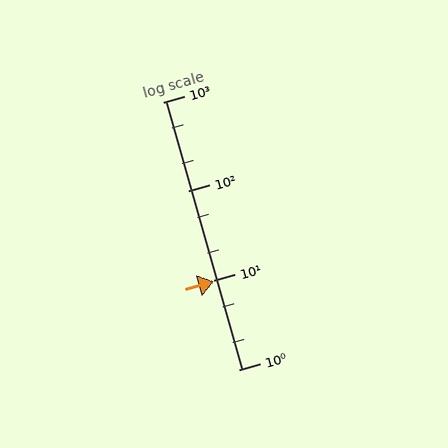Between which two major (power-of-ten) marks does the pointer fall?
The pointer is between 1 and 10.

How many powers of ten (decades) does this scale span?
The scale spans 3 decades, from 1 to 1000.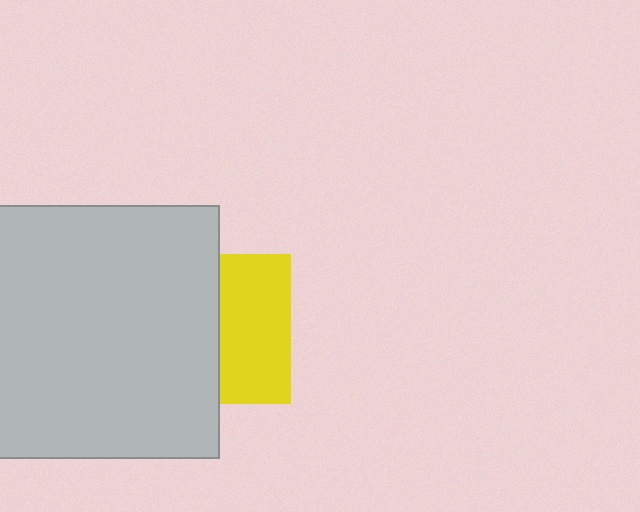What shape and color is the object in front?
The object in front is a light gray square.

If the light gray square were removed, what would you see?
You would see the complete yellow square.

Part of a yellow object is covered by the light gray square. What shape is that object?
It is a square.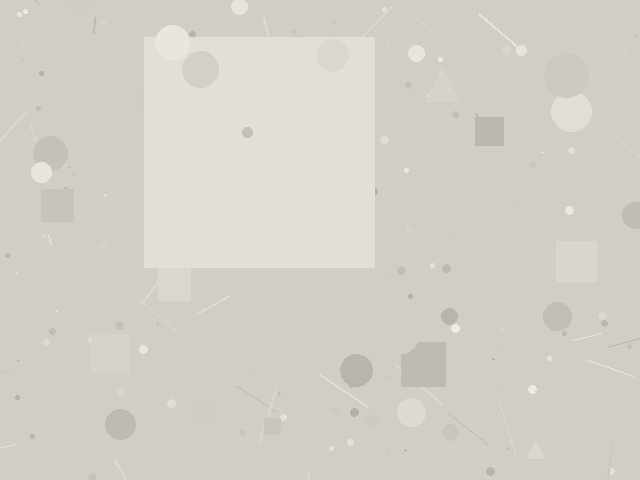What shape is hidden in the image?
A square is hidden in the image.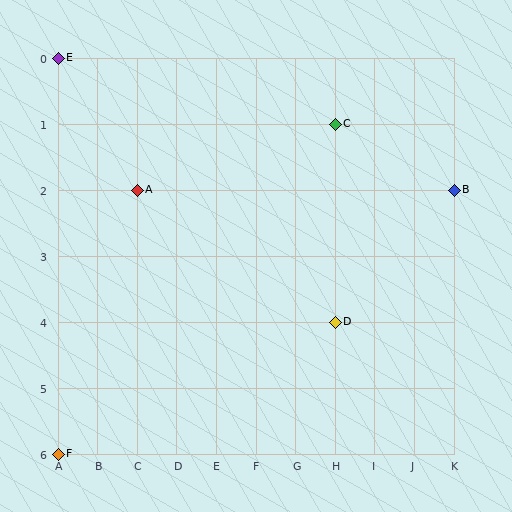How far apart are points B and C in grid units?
Points B and C are 3 columns and 1 row apart (about 3.2 grid units diagonally).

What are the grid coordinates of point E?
Point E is at grid coordinates (A, 0).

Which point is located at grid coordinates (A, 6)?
Point F is at (A, 6).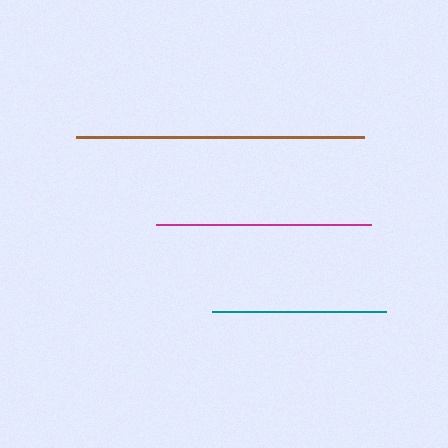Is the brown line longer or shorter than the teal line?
The brown line is longer than the teal line.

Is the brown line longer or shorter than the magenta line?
The brown line is longer than the magenta line.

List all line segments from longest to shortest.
From longest to shortest: brown, magenta, teal.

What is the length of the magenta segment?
The magenta segment is approximately 215 pixels long.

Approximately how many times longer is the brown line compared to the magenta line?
The brown line is approximately 1.3 times the length of the magenta line.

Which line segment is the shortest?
The teal line is the shortest at approximately 174 pixels.